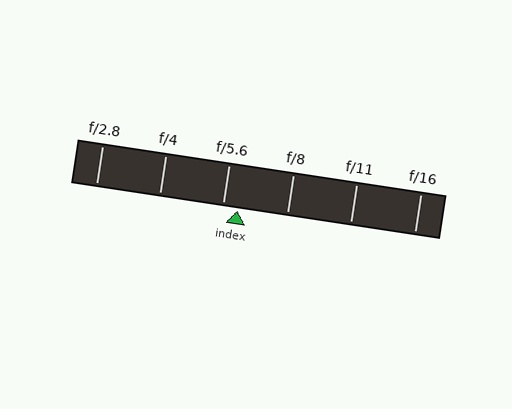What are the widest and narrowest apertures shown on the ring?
The widest aperture shown is f/2.8 and the narrowest is f/16.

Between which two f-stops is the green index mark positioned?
The index mark is between f/5.6 and f/8.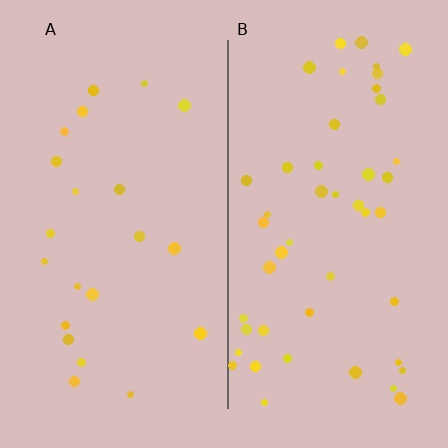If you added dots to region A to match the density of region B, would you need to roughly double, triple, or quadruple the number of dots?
Approximately double.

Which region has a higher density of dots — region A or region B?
B (the right).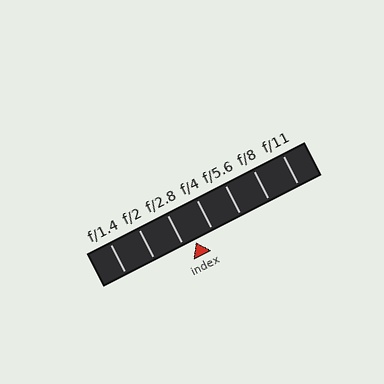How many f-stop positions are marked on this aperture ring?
There are 7 f-stop positions marked.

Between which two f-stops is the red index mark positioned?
The index mark is between f/2.8 and f/4.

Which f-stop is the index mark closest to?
The index mark is closest to f/2.8.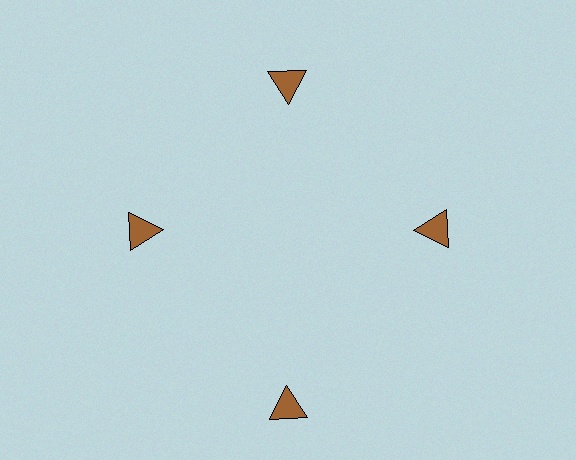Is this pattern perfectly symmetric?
No. The 4 brown triangles are arranged in a ring, but one element near the 6 o'clock position is pushed outward from the center, breaking the 4-fold rotational symmetry.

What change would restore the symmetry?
The symmetry would be restored by moving it inward, back onto the ring so that all 4 triangles sit at equal angles and equal distance from the center.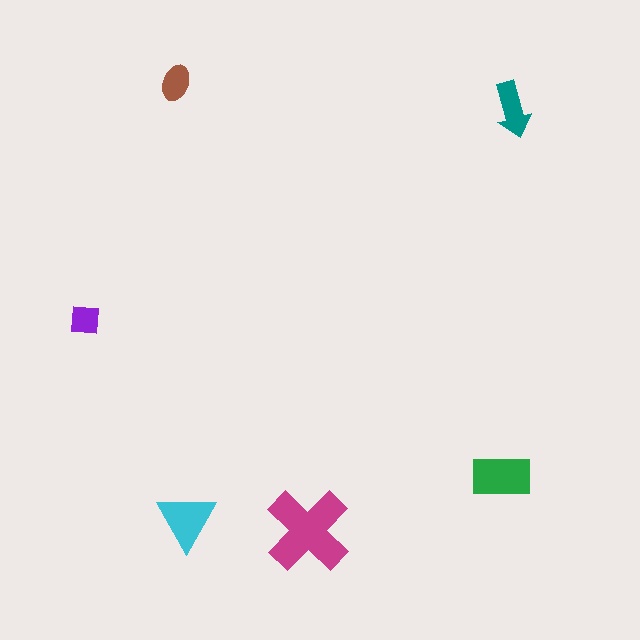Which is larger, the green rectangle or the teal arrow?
The green rectangle.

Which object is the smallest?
The purple square.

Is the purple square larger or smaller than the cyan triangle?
Smaller.